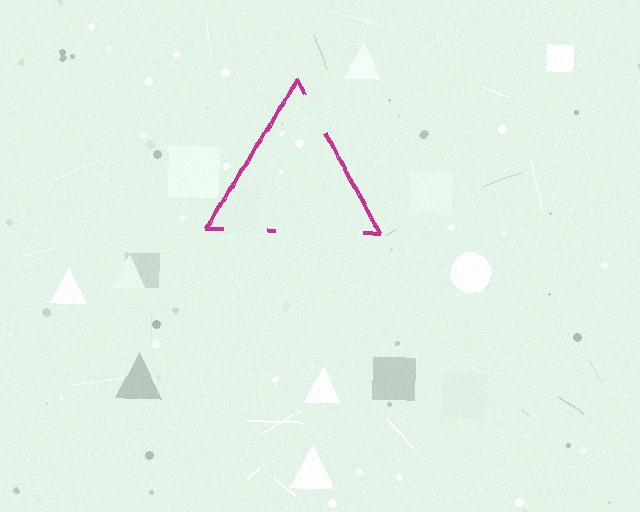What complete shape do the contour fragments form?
The contour fragments form a triangle.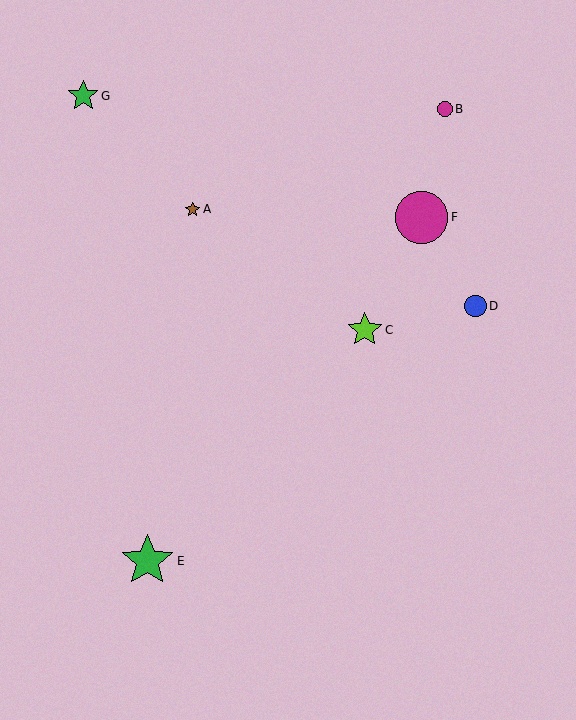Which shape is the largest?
The magenta circle (labeled F) is the largest.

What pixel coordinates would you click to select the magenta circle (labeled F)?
Click at (422, 217) to select the magenta circle F.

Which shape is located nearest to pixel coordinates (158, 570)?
The green star (labeled E) at (147, 561) is nearest to that location.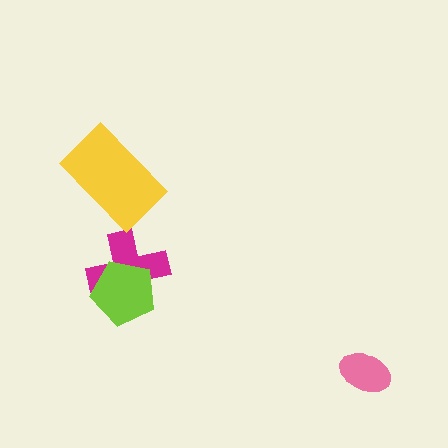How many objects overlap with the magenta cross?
1 object overlaps with the magenta cross.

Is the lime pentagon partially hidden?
No, no other shape covers it.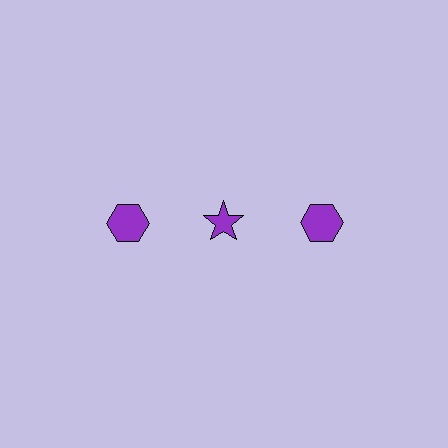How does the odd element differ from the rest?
It has a different shape: star instead of hexagon.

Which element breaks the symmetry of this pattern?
The purple star in the top row, second from left column breaks the symmetry. All other shapes are purple hexagons.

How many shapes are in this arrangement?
There are 3 shapes arranged in a grid pattern.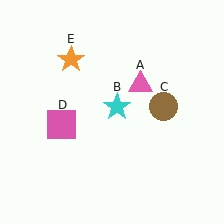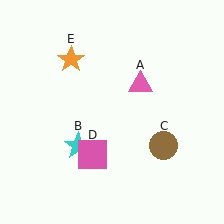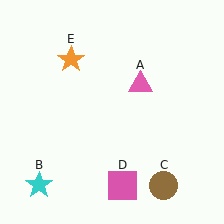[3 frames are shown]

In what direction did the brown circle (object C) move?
The brown circle (object C) moved down.